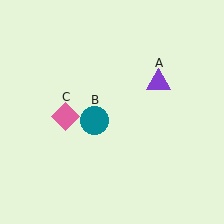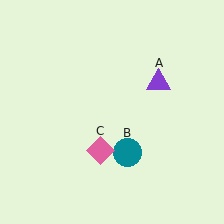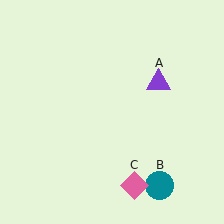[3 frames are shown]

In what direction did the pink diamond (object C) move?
The pink diamond (object C) moved down and to the right.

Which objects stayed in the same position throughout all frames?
Purple triangle (object A) remained stationary.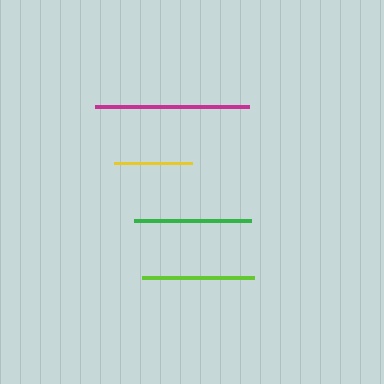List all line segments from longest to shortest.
From longest to shortest: magenta, green, lime, yellow.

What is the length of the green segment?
The green segment is approximately 117 pixels long.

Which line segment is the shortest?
The yellow line is the shortest at approximately 78 pixels.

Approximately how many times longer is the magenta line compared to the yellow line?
The magenta line is approximately 2.0 times the length of the yellow line.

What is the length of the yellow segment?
The yellow segment is approximately 78 pixels long.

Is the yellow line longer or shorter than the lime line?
The lime line is longer than the yellow line.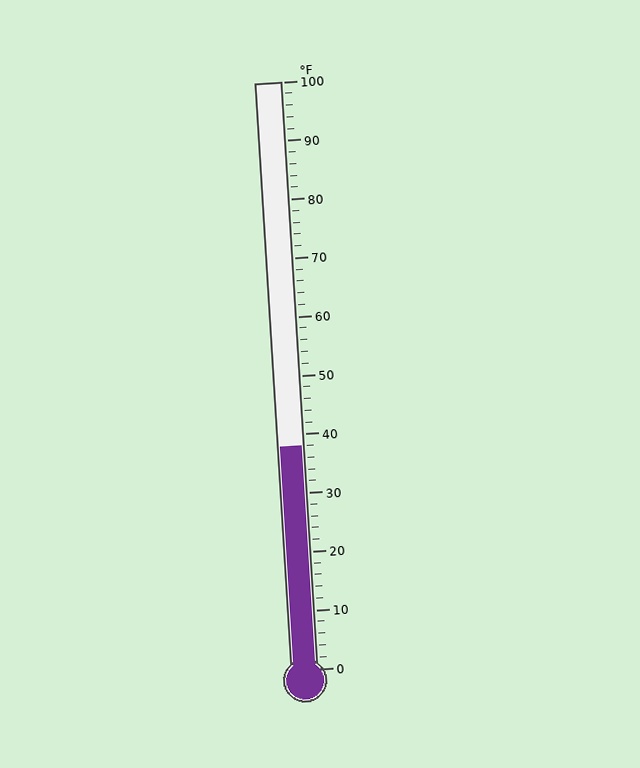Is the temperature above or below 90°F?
The temperature is below 90°F.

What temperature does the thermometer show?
The thermometer shows approximately 38°F.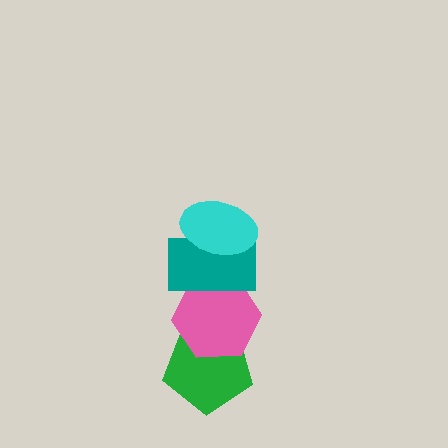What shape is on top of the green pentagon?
The pink hexagon is on top of the green pentagon.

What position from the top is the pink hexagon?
The pink hexagon is 3rd from the top.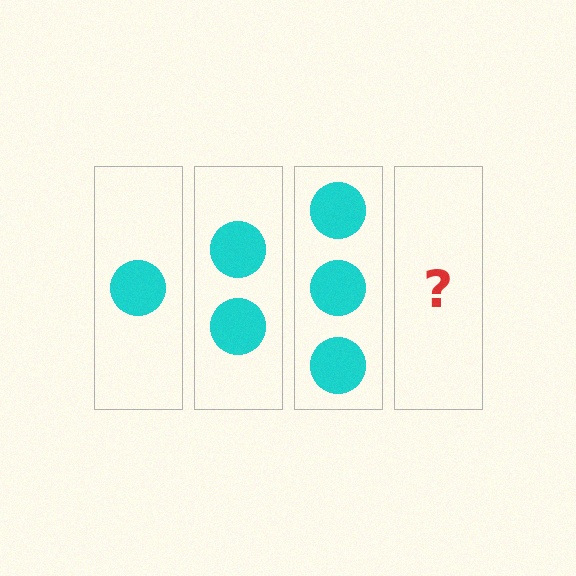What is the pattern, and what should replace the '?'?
The pattern is that each step adds one more circle. The '?' should be 4 circles.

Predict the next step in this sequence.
The next step is 4 circles.